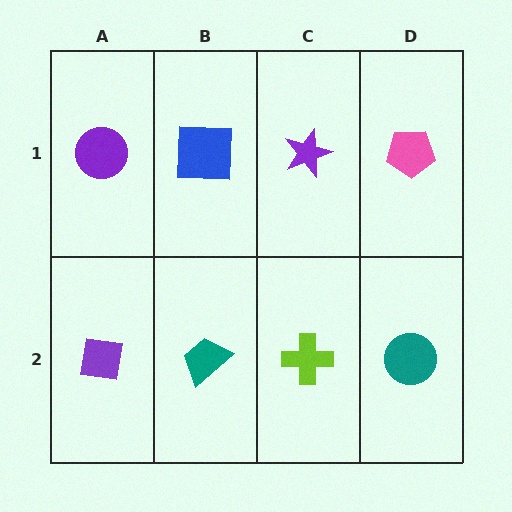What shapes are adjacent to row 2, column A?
A purple circle (row 1, column A), a teal trapezoid (row 2, column B).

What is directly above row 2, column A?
A purple circle.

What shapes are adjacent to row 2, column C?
A purple star (row 1, column C), a teal trapezoid (row 2, column B), a teal circle (row 2, column D).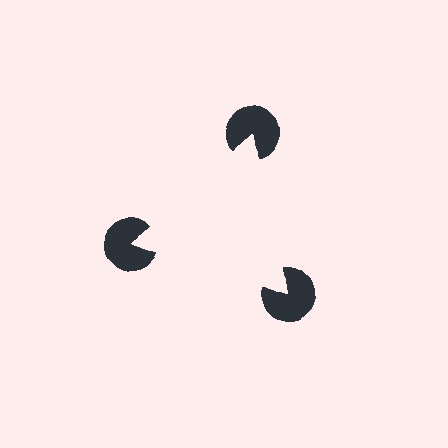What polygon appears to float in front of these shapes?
An illusory triangle — its edges are inferred from the aligned wedge cuts in the pac-man discs, not physically drawn.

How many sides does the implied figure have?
3 sides.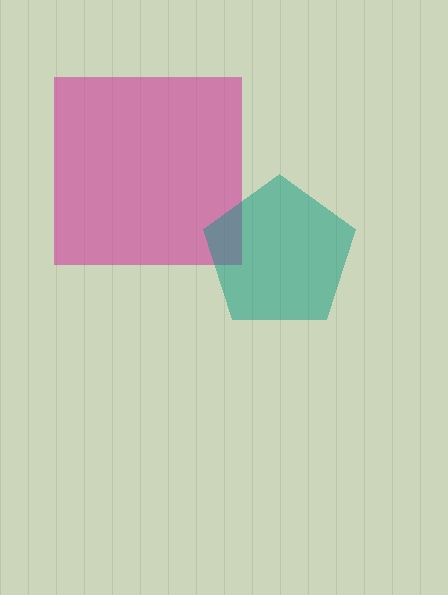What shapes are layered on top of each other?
The layered shapes are: a magenta square, a teal pentagon.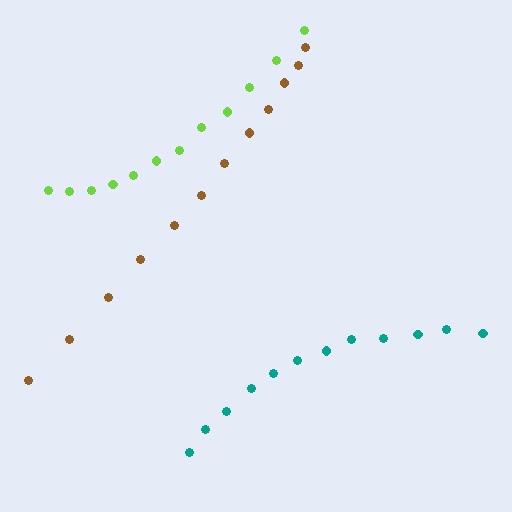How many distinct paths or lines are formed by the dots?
There are 3 distinct paths.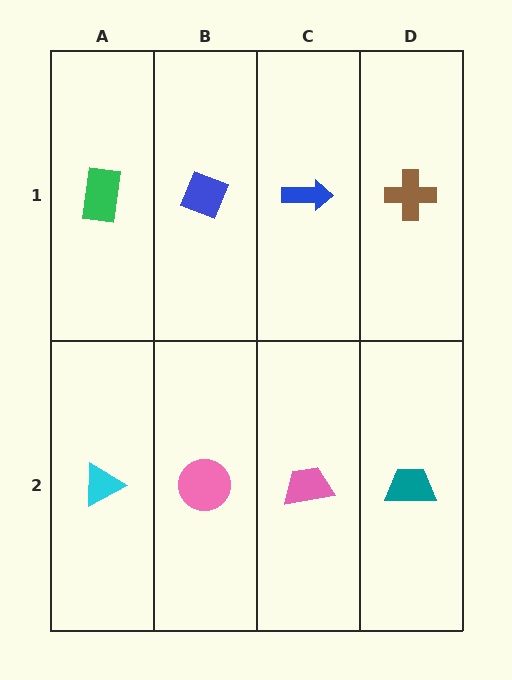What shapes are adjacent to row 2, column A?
A green rectangle (row 1, column A), a pink circle (row 2, column B).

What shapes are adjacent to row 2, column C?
A blue arrow (row 1, column C), a pink circle (row 2, column B), a teal trapezoid (row 2, column D).